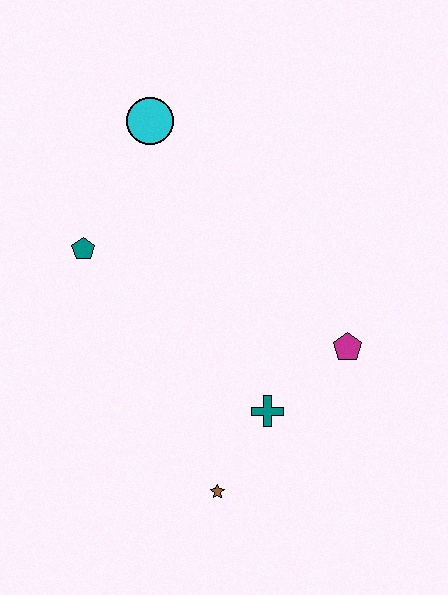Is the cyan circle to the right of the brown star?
No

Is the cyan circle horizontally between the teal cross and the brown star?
No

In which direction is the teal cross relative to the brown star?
The teal cross is above the brown star.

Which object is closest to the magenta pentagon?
The teal cross is closest to the magenta pentagon.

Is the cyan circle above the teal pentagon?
Yes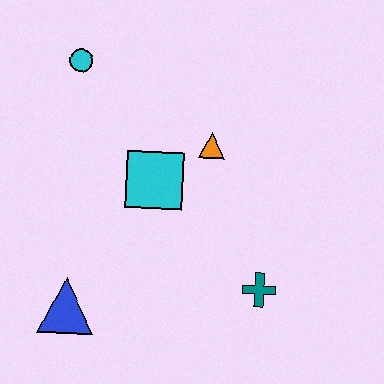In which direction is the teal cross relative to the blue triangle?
The teal cross is to the right of the blue triangle.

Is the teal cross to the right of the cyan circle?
Yes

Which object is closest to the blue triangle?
The cyan square is closest to the blue triangle.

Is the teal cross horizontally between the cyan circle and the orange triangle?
No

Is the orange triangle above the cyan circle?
No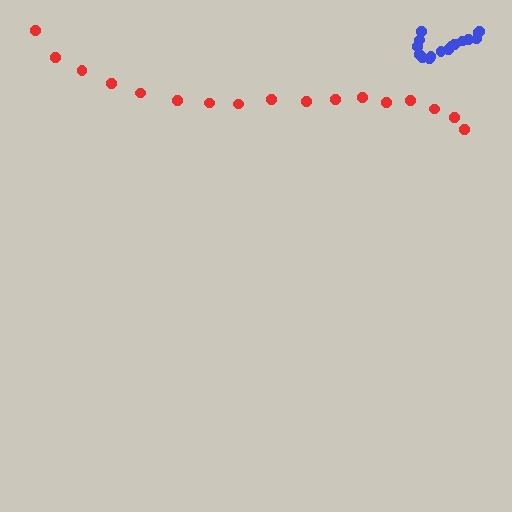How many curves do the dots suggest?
There are 2 distinct paths.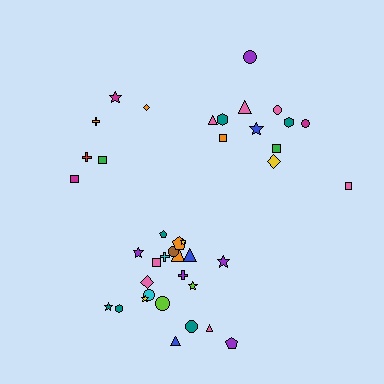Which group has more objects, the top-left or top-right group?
The top-right group.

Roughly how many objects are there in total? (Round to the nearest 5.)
Roughly 40 objects in total.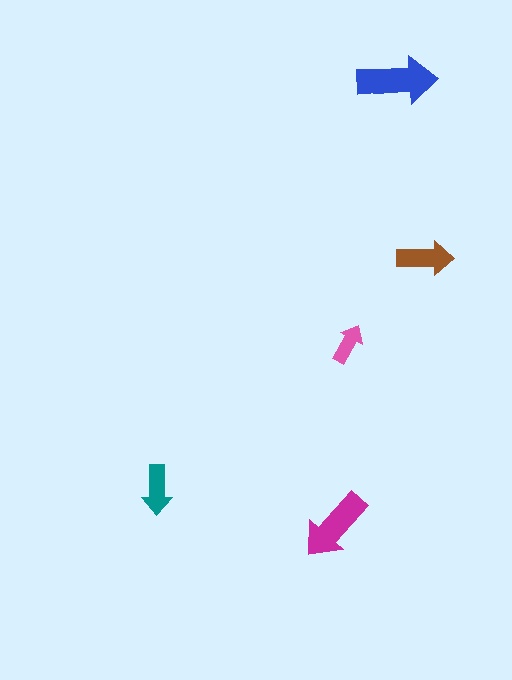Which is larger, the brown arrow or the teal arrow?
The brown one.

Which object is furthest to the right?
The brown arrow is rightmost.